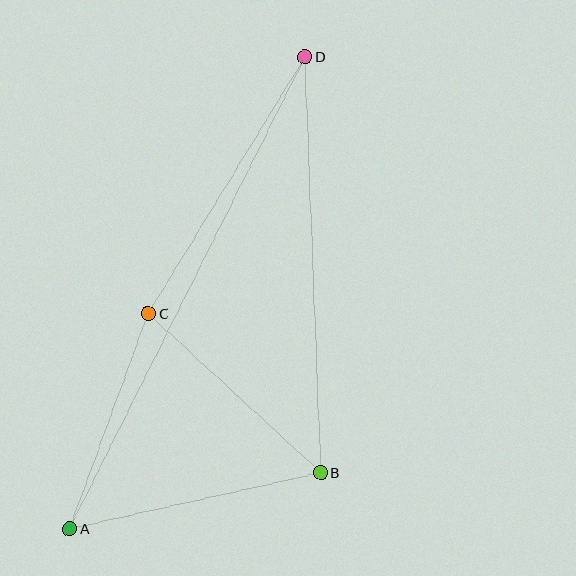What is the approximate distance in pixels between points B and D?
The distance between B and D is approximately 416 pixels.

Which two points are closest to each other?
Points A and C are closest to each other.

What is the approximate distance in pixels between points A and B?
The distance between A and B is approximately 257 pixels.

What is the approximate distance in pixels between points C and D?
The distance between C and D is approximately 301 pixels.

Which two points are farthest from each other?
Points A and D are farthest from each other.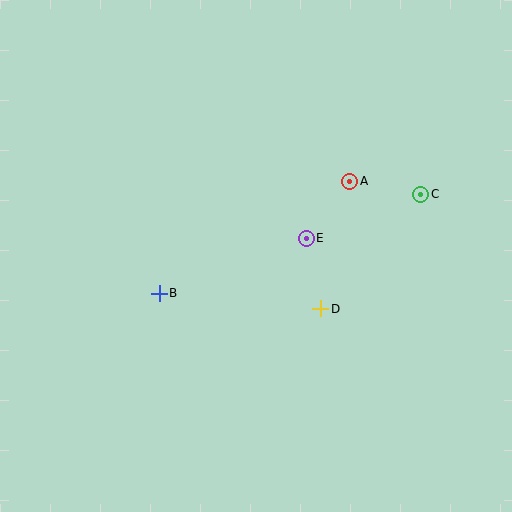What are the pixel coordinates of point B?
Point B is at (159, 293).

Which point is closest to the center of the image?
Point E at (306, 238) is closest to the center.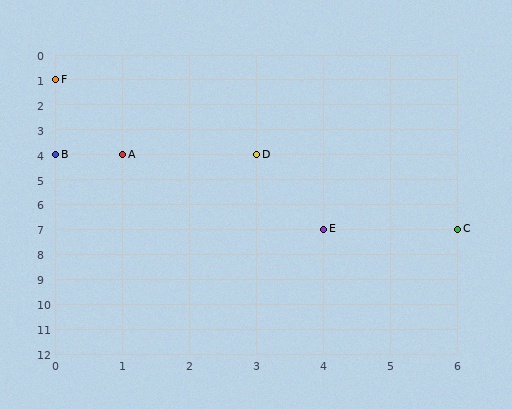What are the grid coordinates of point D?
Point D is at grid coordinates (3, 4).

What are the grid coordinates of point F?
Point F is at grid coordinates (0, 1).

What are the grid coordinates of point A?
Point A is at grid coordinates (1, 4).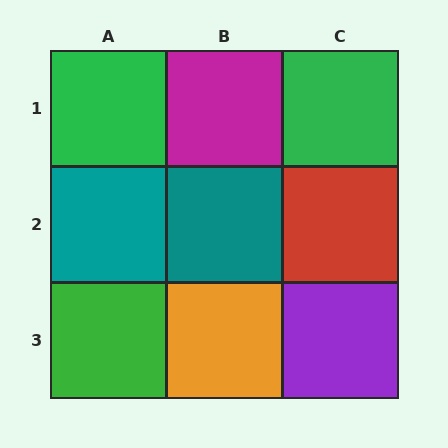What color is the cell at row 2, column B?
Teal.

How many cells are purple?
1 cell is purple.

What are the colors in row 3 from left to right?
Green, orange, purple.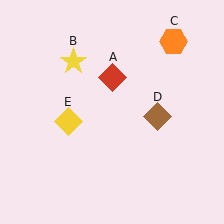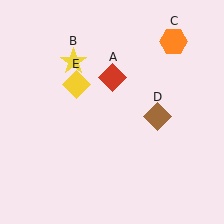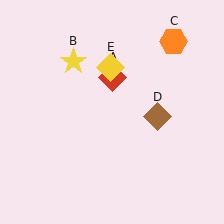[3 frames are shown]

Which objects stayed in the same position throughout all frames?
Red diamond (object A) and yellow star (object B) and orange hexagon (object C) and brown diamond (object D) remained stationary.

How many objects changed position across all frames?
1 object changed position: yellow diamond (object E).